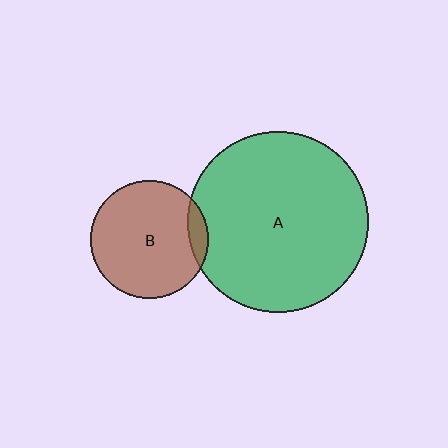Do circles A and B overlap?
Yes.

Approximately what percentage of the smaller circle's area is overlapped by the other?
Approximately 10%.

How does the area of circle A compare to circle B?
Approximately 2.4 times.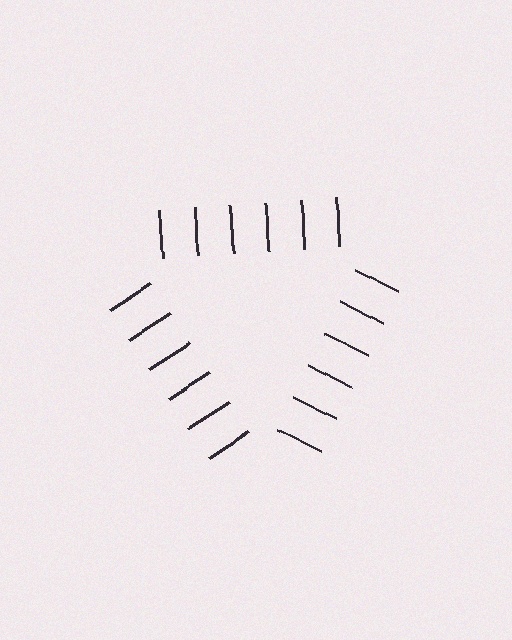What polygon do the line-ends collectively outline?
An illusory triangle — the line segments terminate on its edges but no continuous stroke is drawn.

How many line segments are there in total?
18 — 6 along each of the 3 edges.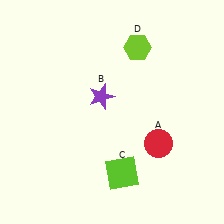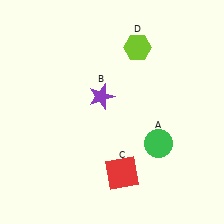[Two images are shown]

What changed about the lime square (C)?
In Image 1, C is lime. In Image 2, it changed to red.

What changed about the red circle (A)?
In Image 1, A is red. In Image 2, it changed to green.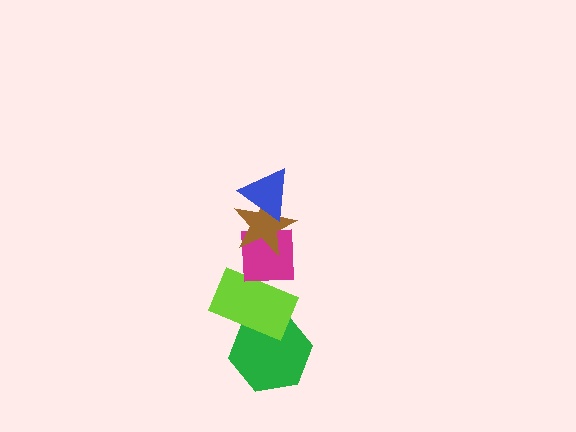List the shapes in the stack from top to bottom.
From top to bottom: the blue triangle, the brown star, the magenta square, the lime rectangle, the green hexagon.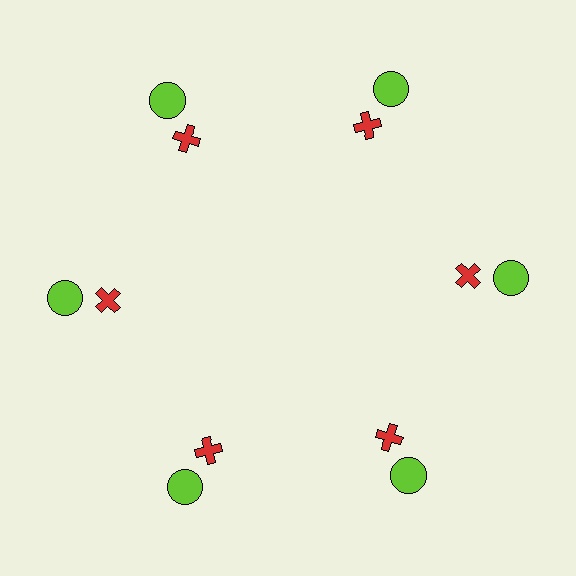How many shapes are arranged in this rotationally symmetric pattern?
There are 12 shapes, arranged in 6 groups of 2.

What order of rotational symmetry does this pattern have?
This pattern has 6-fold rotational symmetry.